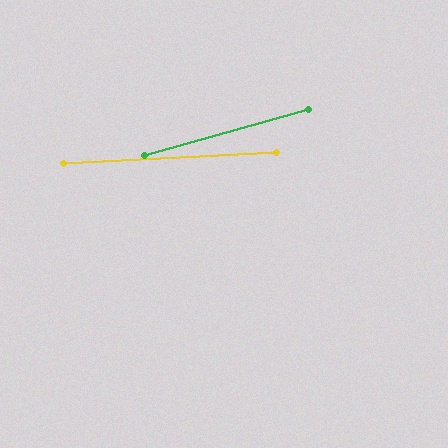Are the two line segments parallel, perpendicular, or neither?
Neither parallel nor perpendicular — they differ by about 13°.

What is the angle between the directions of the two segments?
Approximately 13 degrees.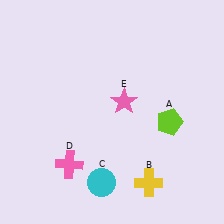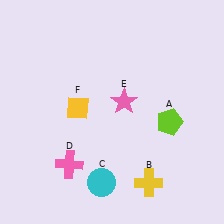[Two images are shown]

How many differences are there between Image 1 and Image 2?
There is 1 difference between the two images.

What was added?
A yellow diamond (F) was added in Image 2.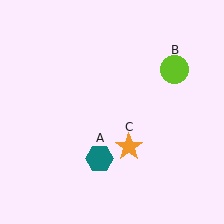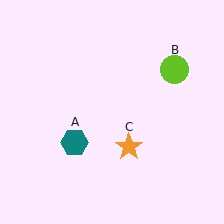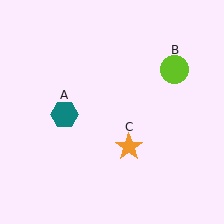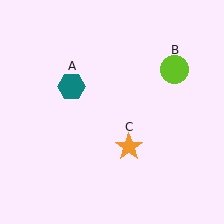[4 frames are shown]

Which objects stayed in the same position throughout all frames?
Lime circle (object B) and orange star (object C) remained stationary.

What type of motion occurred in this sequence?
The teal hexagon (object A) rotated clockwise around the center of the scene.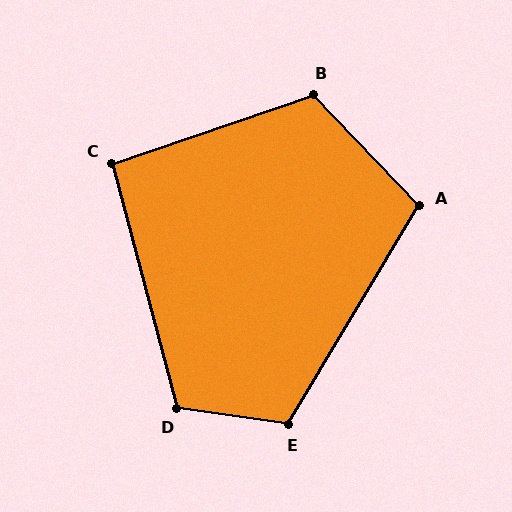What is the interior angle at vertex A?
Approximately 105 degrees (obtuse).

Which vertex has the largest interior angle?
B, at approximately 115 degrees.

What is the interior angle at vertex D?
Approximately 113 degrees (obtuse).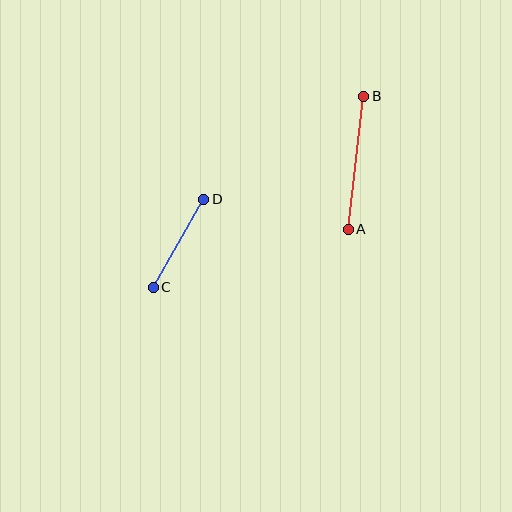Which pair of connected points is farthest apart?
Points A and B are farthest apart.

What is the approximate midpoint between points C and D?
The midpoint is at approximately (178, 243) pixels.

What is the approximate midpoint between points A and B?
The midpoint is at approximately (356, 163) pixels.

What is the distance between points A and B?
The distance is approximately 134 pixels.